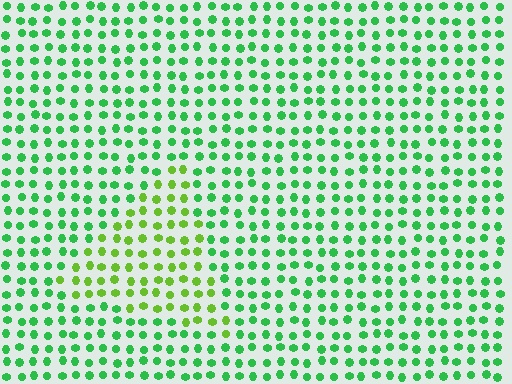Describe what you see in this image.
The image is filled with small green elements in a uniform arrangement. A triangle-shaped region is visible where the elements are tinted to a slightly different hue, forming a subtle color boundary.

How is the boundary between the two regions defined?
The boundary is defined purely by a slight shift in hue (about 37 degrees). Spacing, size, and orientation are identical on both sides.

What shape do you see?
I see a triangle.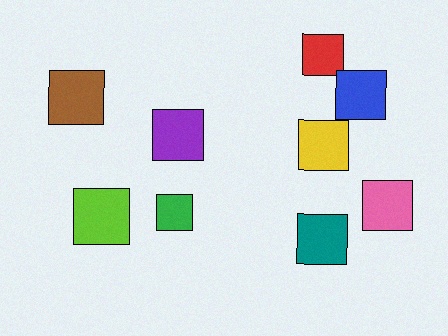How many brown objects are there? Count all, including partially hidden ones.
There is 1 brown object.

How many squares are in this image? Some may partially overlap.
There are 9 squares.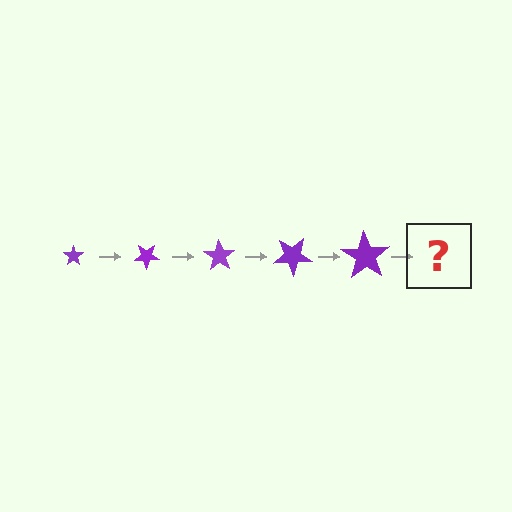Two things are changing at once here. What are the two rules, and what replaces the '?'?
The two rules are that the star grows larger each step and it rotates 35 degrees each step. The '?' should be a star, larger than the previous one and rotated 175 degrees from the start.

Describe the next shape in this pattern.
It should be a star, larger than the previous one and rotated 175 degrees from the start.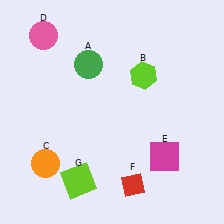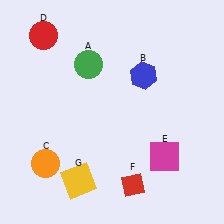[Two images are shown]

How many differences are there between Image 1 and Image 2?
There are 3 differences between the two images.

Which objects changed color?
B changed from lime to blue. D changed from pink to red. G changed from lime to yellow.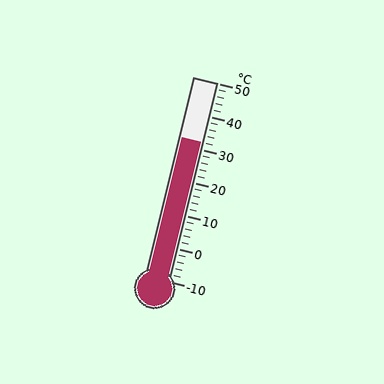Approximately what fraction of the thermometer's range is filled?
The thermometer is filled to approximately 70% of its range.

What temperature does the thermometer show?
The thermometer shows approximately 32°C.